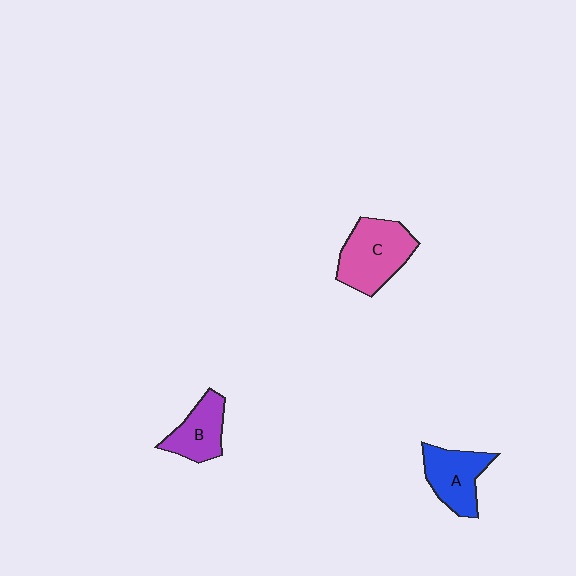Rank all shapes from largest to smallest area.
From largest to smallest: C (pink), A (blue), B (purple).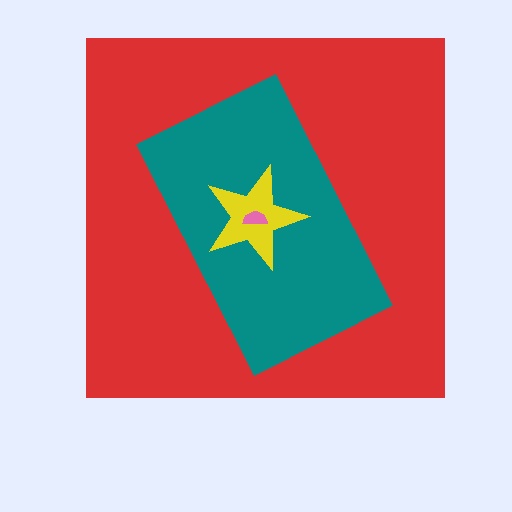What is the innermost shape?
The pink semicircle.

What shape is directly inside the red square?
The teal rectangle.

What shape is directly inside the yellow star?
The pink semicircle.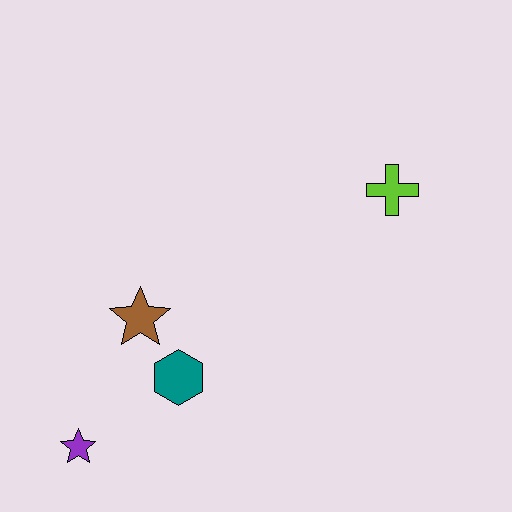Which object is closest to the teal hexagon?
The brown star is closest to the teal hexagon.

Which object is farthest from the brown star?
The lime cross is farthest from the brown star.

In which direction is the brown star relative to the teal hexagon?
The brown star is above the teal hexagon.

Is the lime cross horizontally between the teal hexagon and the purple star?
No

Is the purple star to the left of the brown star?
Yes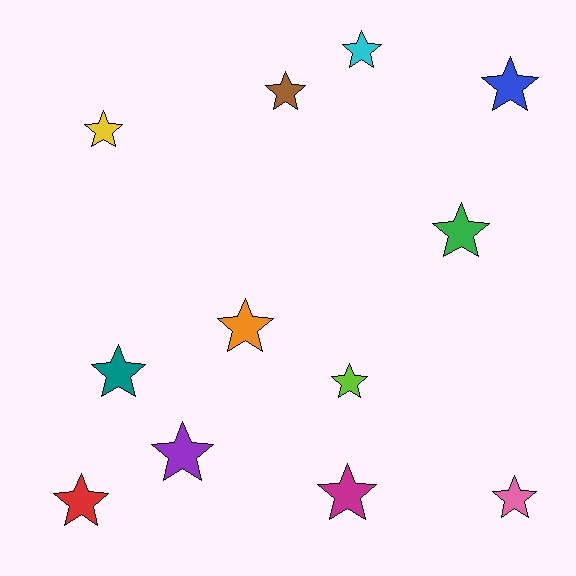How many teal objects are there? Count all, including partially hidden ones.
There is 1 teal object.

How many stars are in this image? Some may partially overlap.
There are 12 stars.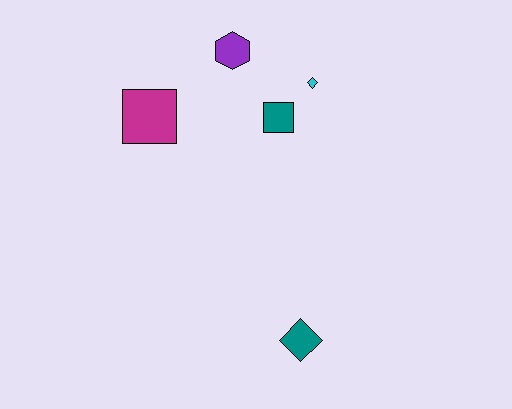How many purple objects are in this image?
There is 1 purple object.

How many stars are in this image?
There are no stars.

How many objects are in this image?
There are 5 objects.